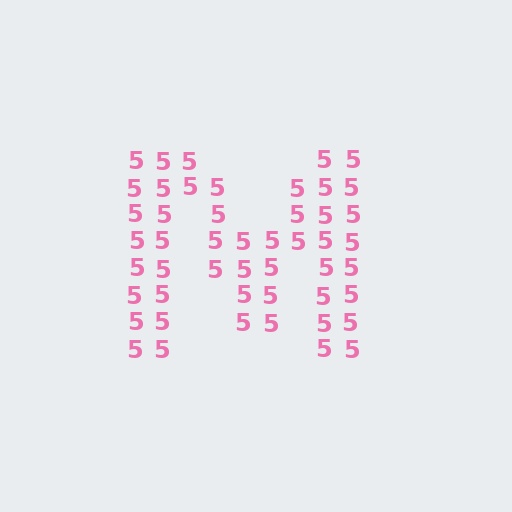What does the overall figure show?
The overall figure shows the letter M.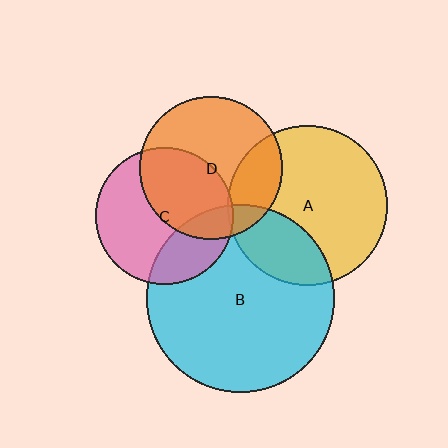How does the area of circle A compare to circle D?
Approximately 1.3 times.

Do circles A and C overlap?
Yes.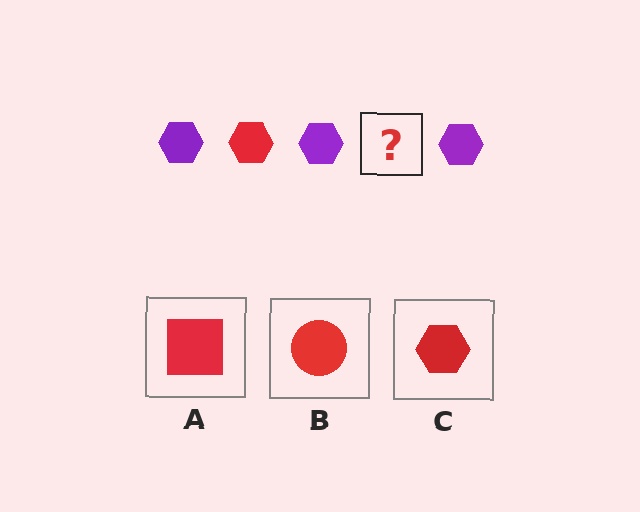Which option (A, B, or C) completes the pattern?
C.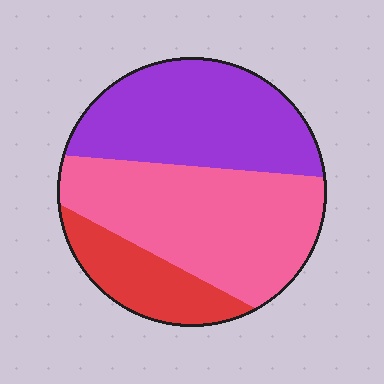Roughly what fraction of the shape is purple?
Purple takes up between a quarter and a half of the shape.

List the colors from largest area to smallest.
From largest to smallest: pink, purple, red.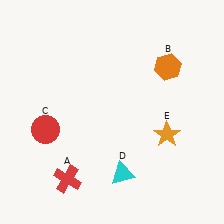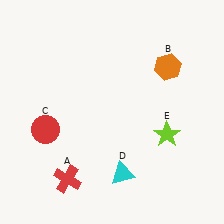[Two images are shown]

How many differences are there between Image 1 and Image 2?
There is 1 difference between the two images.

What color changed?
The star (E) changed from orange in Image 1 to lime in Image 2.